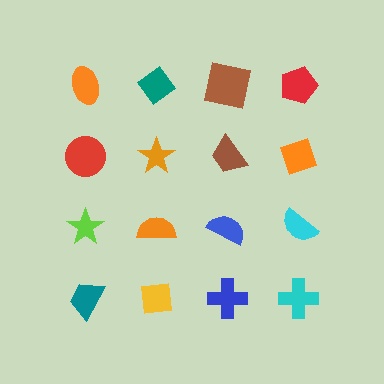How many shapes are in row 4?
4 shapes.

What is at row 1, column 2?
A teal diamond.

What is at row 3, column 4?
A cyan semicircle.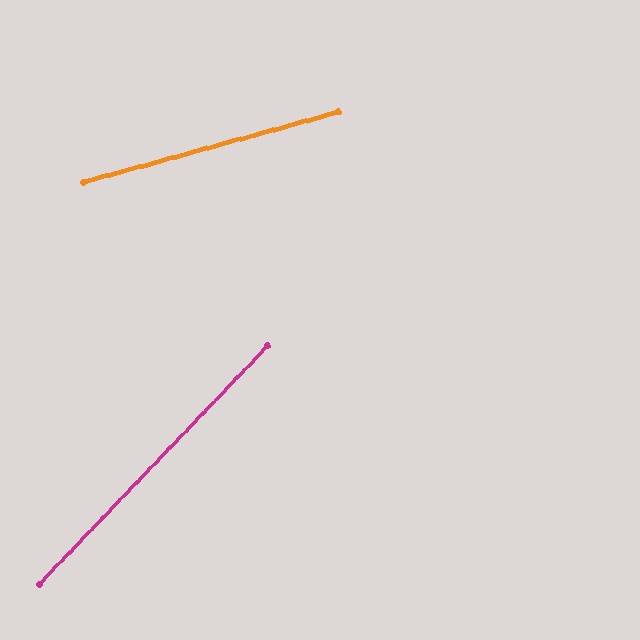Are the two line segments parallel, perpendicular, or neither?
Neither parallel nor perpendicular — they differ by about 31°.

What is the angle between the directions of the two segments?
Approximately 31 degrees.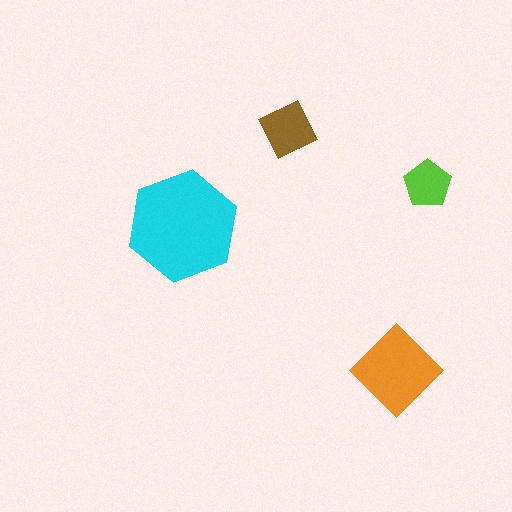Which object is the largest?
The cyan hexagon.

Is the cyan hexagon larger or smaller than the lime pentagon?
Larger.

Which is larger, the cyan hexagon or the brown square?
The cyan hexagon.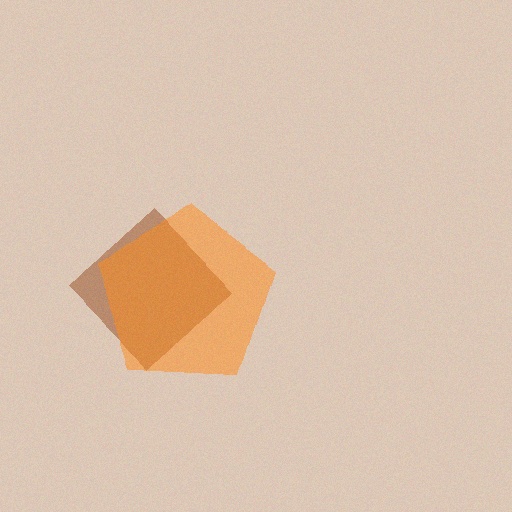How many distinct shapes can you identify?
There are 2 distinct shapes: a brown diamond, an orange pentagon.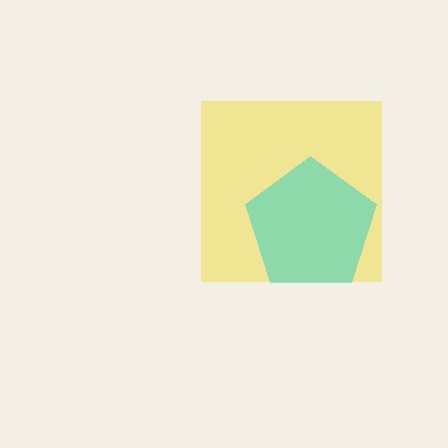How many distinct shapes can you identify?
There are 2 distinct shapes: a yellow square, a cyan pentagon.